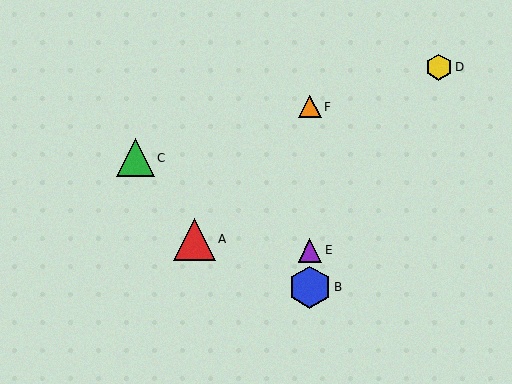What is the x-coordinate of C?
Object C is at x≈135.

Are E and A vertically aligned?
No, E is at x≈310 and A is at x≈195.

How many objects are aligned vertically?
3 objects (B, E, F) are aligned vertically.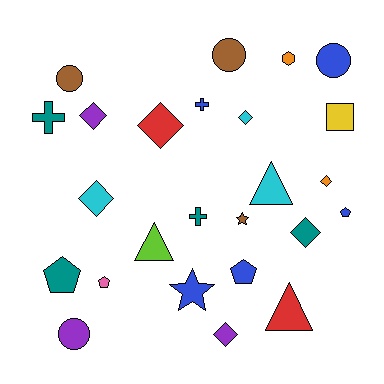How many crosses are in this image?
There are 3 crosses.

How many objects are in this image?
There are 25 objects.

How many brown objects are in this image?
There are 3 brown objects.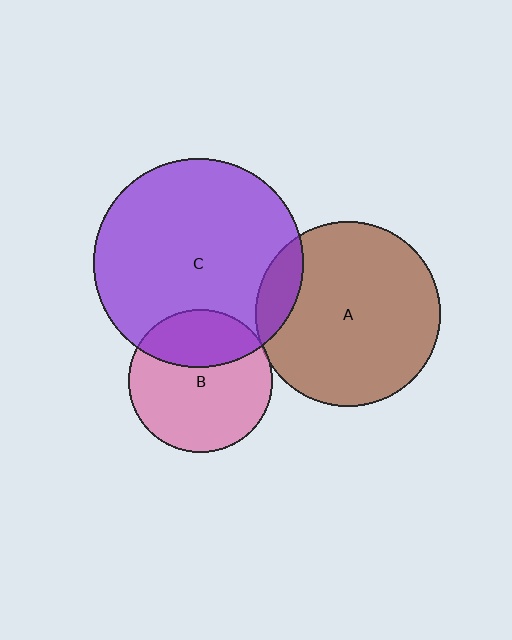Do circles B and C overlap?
Yes.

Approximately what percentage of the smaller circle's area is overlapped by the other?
Approximately 30%.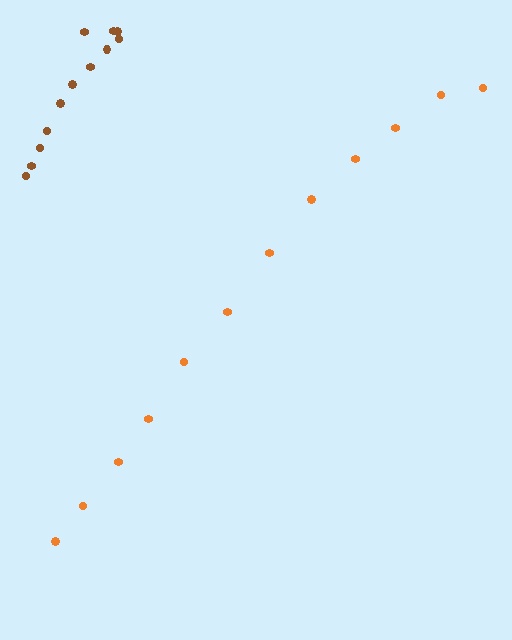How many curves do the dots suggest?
There are 2 distinct paths.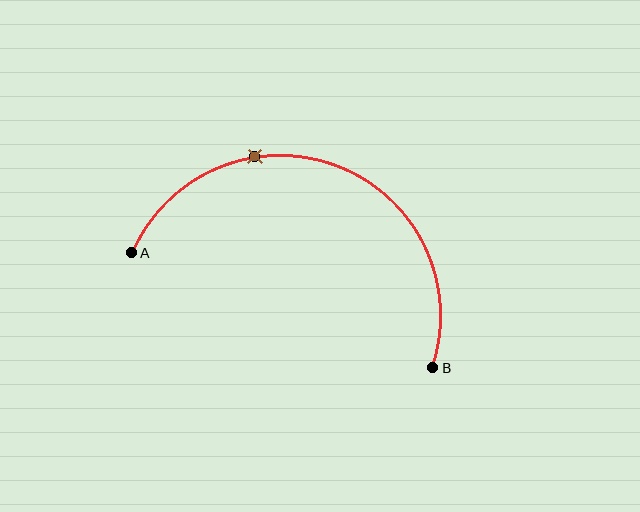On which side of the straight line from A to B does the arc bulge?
The arc bulges above the straight line connecting A and B.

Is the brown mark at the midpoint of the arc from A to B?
No. The brown mark lies on the arc but is closer to endpoint A. The arc midpoint would be at the point on the curve equidistant along the arc from both A and B.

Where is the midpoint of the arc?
The arc midpoint is the point on the curve farthest from the straight line joining A and B. It sits above that line.